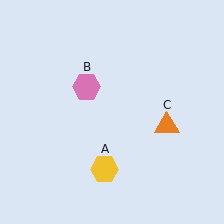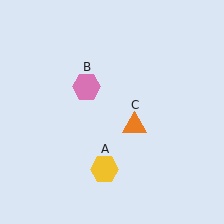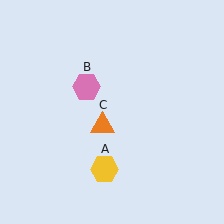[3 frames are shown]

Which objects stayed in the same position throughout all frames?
Yellow hexagon (object A) and pink hexagon (object B) remained stationary.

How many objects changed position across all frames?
1 object changed position: orange triangle (object C).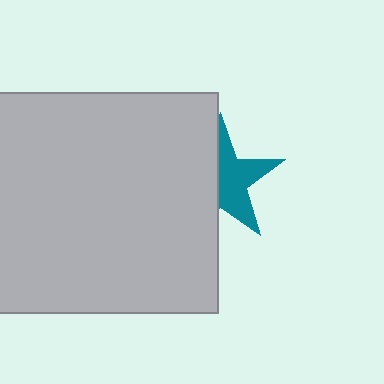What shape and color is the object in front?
The object in front is a light gray square.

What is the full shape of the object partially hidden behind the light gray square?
The partially hidden object is a teal star.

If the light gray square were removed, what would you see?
You would see the complete teal star.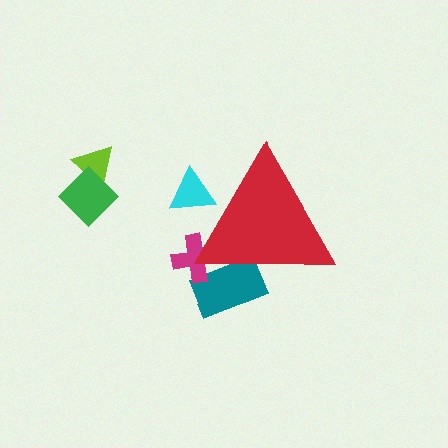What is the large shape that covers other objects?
A red triangle.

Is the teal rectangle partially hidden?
Yes, the teal rectangle is partially hidden behind the red triangle.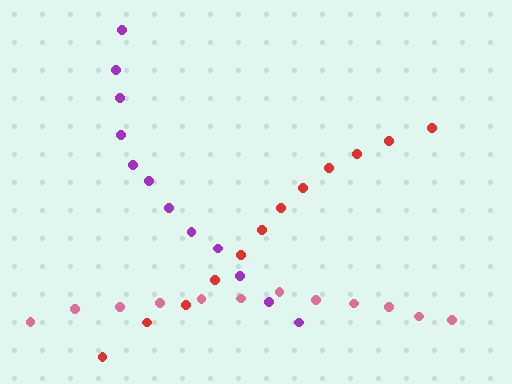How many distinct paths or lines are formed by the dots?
There are 3 distinct paths.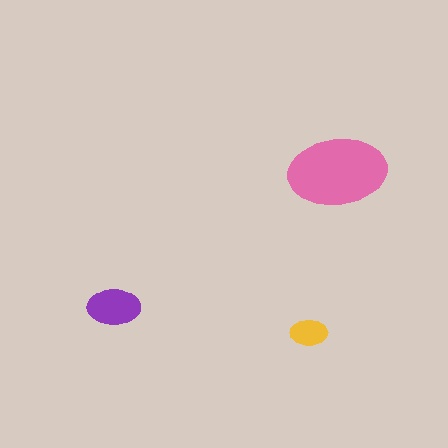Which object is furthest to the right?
The pink ellipse is rightmost.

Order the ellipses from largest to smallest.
the pink one, the purple one, the yellow one.